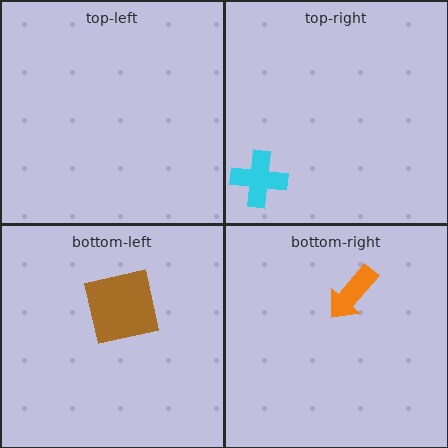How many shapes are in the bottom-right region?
1.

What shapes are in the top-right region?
The cyan cross.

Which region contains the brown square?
The bottom-left region.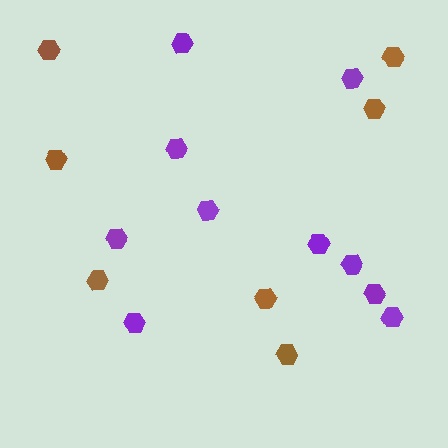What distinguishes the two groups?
There are 2 groups: one group of brown hexagons (7) and one group of purple hexagons (10).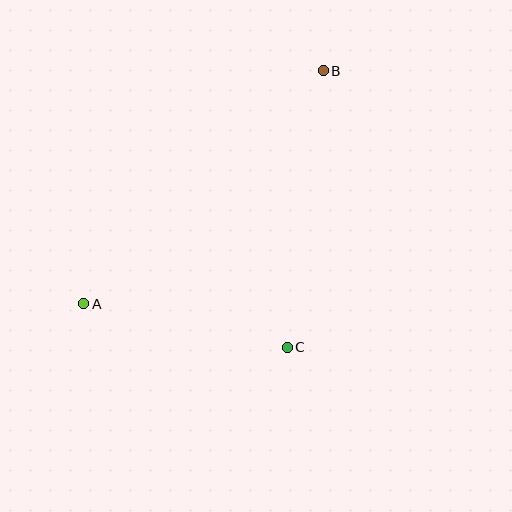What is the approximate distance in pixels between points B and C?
The distance between B and C is approximately 279 pixels.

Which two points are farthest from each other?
Points A and B are farthest from each other.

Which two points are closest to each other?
Points A and C are closest to each other.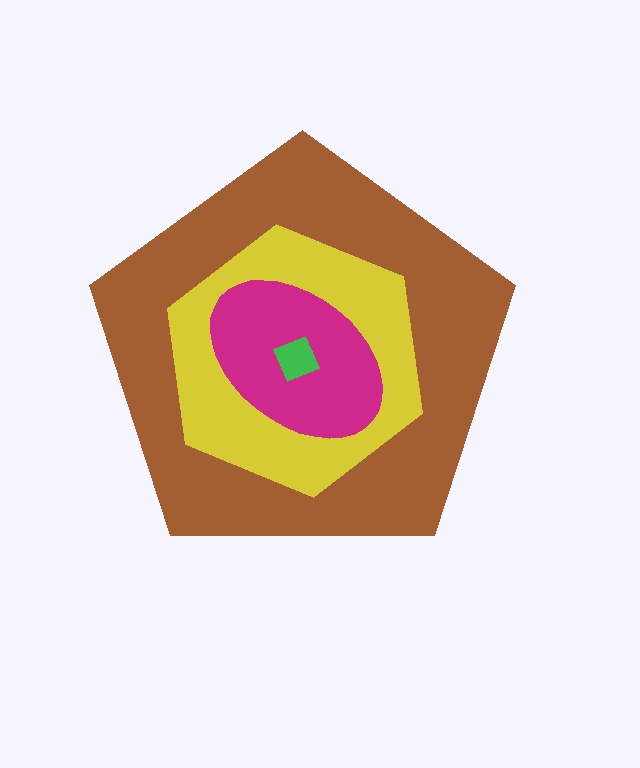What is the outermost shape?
The brown pentagon.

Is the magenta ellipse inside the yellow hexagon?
Yes.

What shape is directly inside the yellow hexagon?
The magenta ellipse.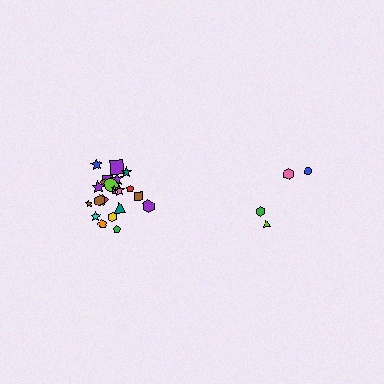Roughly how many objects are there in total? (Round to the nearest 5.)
Roughly 25 objects in total.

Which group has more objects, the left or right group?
The left group.